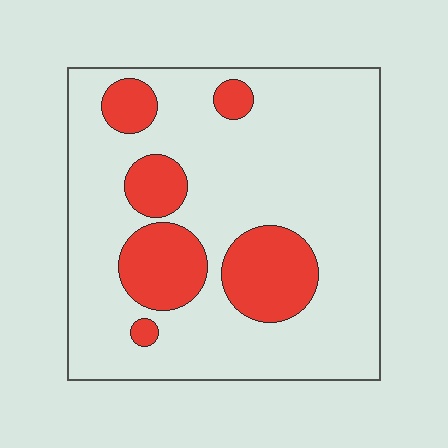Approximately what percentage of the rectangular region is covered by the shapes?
Approximately 20%.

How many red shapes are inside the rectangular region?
6.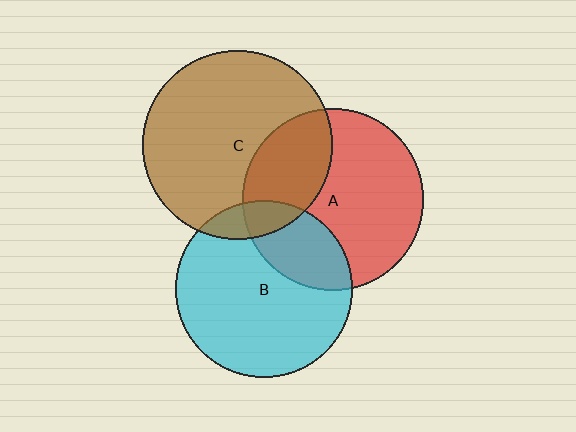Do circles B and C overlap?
Yes.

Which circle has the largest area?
Circle C (brown).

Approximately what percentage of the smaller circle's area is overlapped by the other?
Approximately 10%.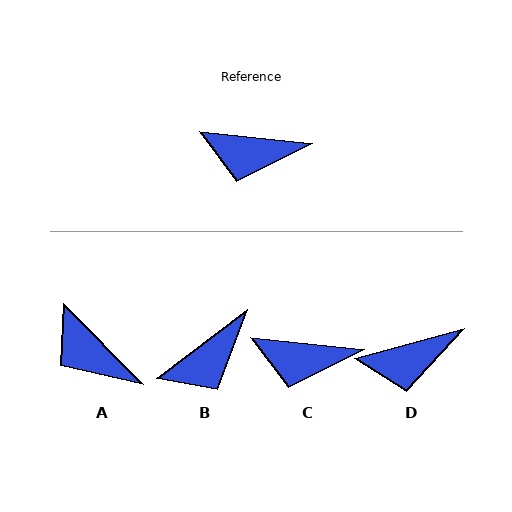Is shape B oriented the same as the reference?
No, it is off by about 43 degrees.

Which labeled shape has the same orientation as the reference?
C.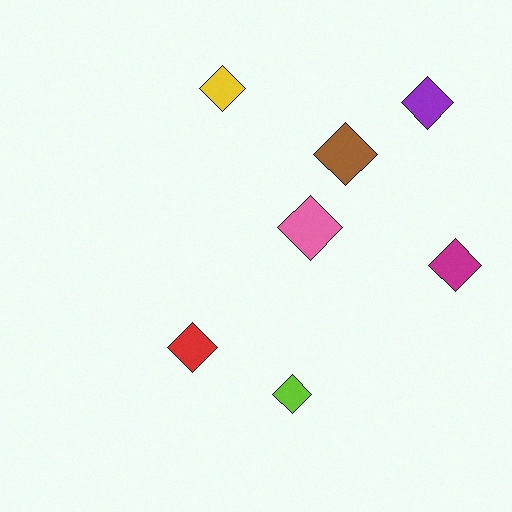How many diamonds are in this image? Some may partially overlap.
There are 7 diamonds.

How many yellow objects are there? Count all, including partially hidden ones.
There is 1 yellow object.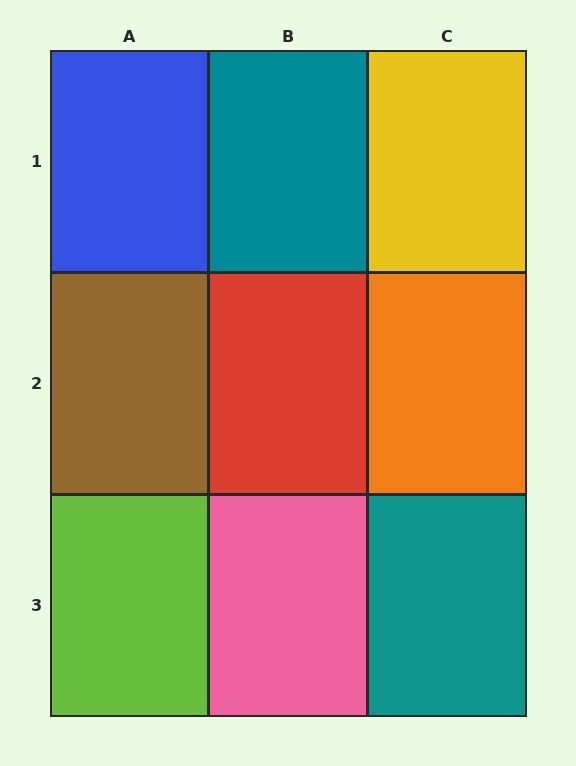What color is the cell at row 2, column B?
Red.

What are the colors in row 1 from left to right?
Blue, teal, yellow.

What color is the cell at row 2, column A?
Brown.